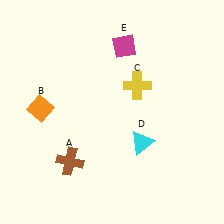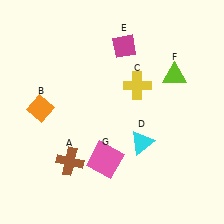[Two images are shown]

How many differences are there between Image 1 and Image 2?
There are 2 differences between the two images.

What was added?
A lime triangle (F), a pink square (G) were added in Image 2.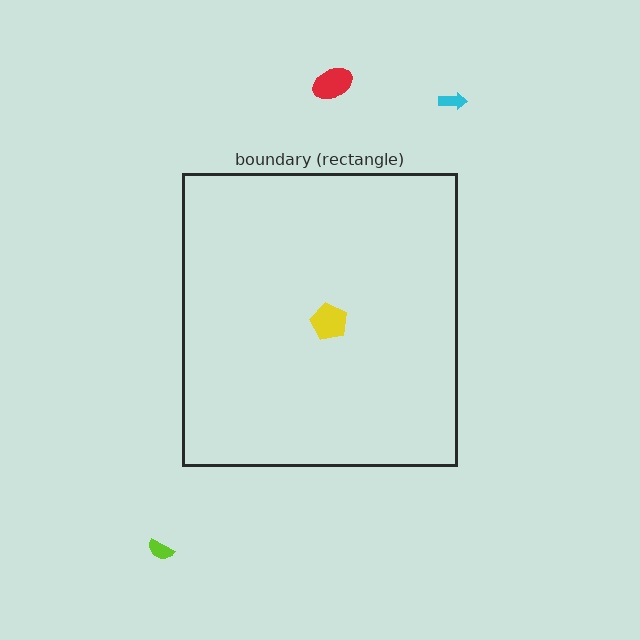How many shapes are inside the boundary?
1 inside, 3 outside.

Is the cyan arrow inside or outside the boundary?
Outside.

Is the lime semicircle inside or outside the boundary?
Outside.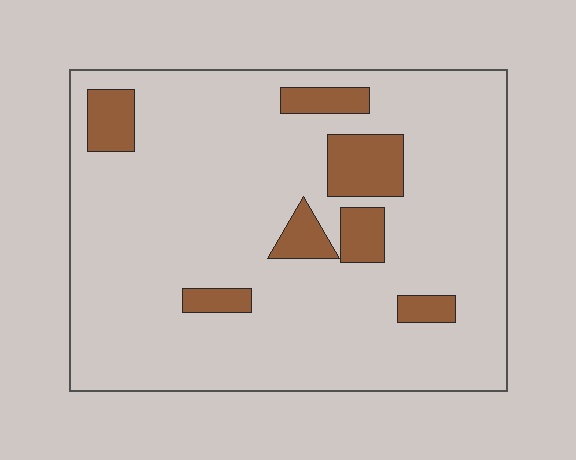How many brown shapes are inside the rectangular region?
7.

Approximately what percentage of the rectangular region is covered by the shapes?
Approximately 15%.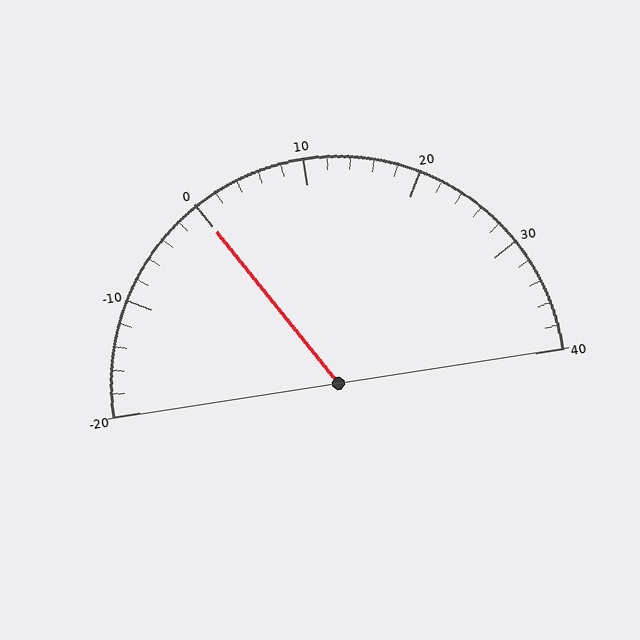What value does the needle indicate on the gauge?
The needle indicates approximately 0.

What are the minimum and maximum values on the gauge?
The gauge ranges from -20 to 40.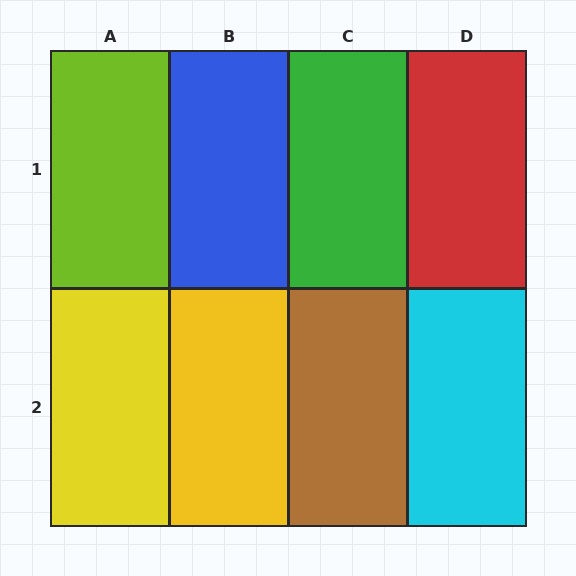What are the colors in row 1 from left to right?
Lime, blue, green, red.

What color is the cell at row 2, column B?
Yellow.